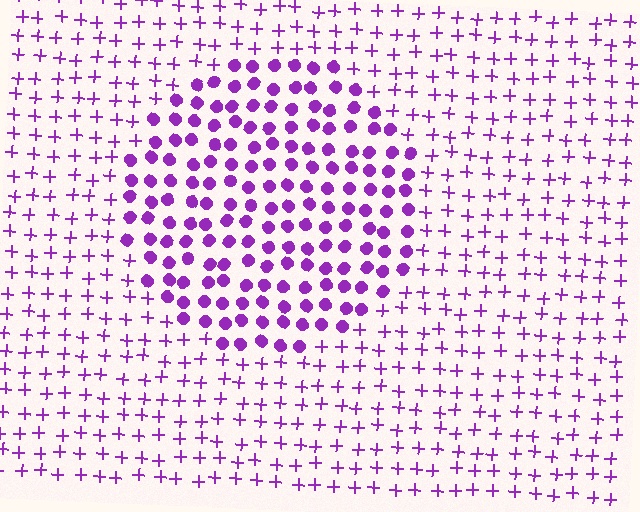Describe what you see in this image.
The image is filled with small purple elements arranged in a uniform grid. A circle-shaped region contains circles, while the surrounding area contains plus signs. The boundary is defined purely by the change in element shape.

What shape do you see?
I see a circle.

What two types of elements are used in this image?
The image uses circles inside the circle region and plus signs outside it.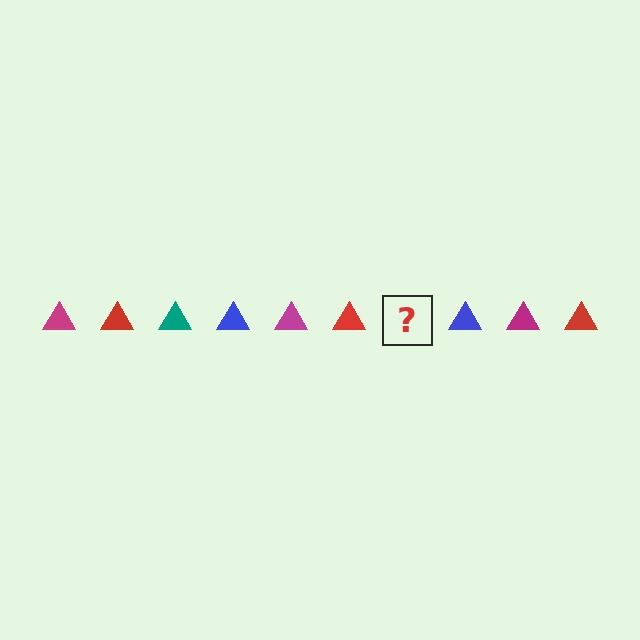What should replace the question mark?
The question mark should be replaced with a teal triangle.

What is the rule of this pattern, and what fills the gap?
The rule is that the pattern cycles through magenta, red, teal, blue triangles. The gap should be filled with a teal triangle.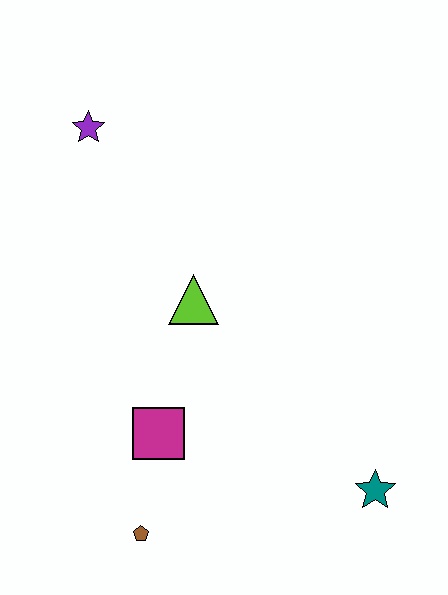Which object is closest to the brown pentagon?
The magenta square is closest to the brown pentagon.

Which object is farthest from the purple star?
The teal star is farthest from the purple star.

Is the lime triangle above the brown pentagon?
Yes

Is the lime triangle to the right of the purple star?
Yes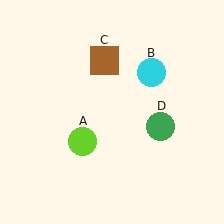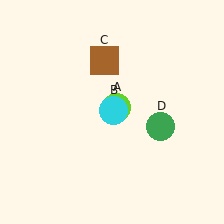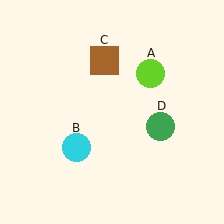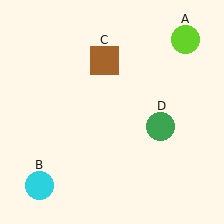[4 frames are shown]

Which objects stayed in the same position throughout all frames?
Brown square (object C) and green circle (object D) remained stationary.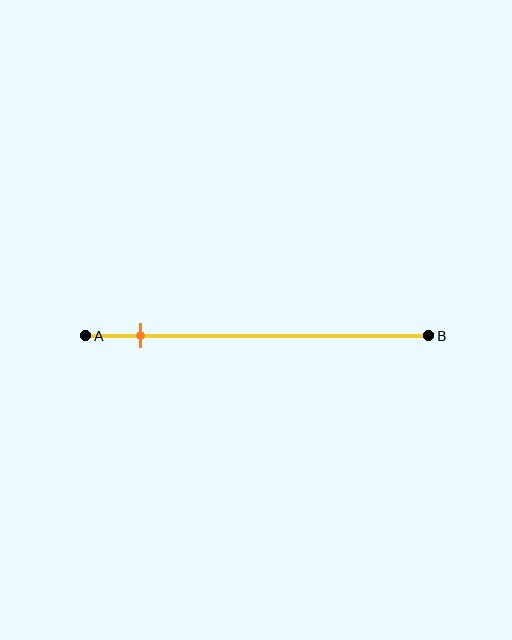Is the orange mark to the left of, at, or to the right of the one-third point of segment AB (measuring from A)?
The orange mark is to the left of the one-third point of segment AB.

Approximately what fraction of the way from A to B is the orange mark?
The orange mark is approximately 15% of the way from A to B.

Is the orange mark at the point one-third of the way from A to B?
No, the mark is at about 15% from A, not at the 33% one-third point.